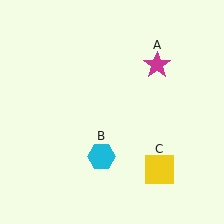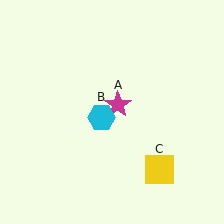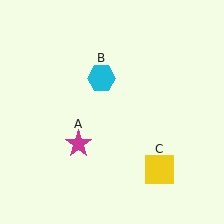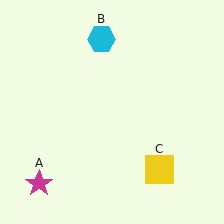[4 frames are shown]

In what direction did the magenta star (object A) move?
The magenta star (object A) moved down and to the left.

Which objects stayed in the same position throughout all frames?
Yellow square (object C) remained stationary.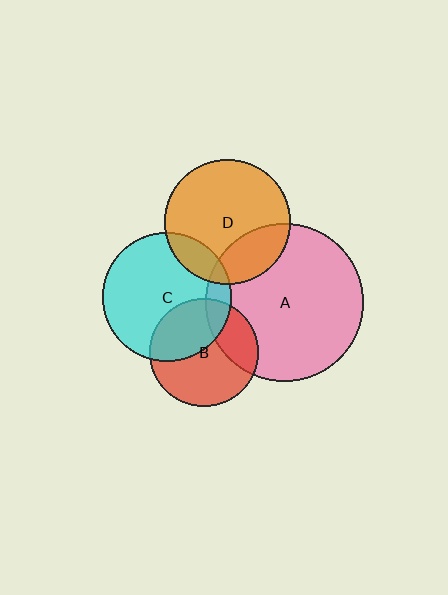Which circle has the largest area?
Circle A (pink).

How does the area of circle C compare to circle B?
Approximately 1.4 times.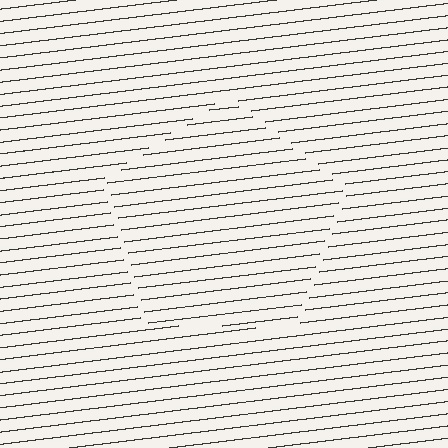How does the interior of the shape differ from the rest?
The interior of the shape contains the same grating, shifted by half a period — the contour is defined by the phase discontinuity where line-ends from the inner and outer gratings abut.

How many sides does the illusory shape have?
5 sides — the line-ends trace a pentagon.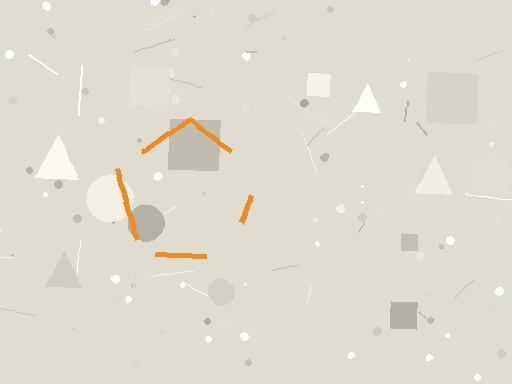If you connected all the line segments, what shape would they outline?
They would outline a pentagon.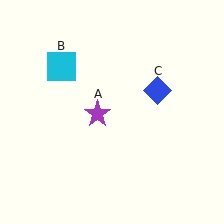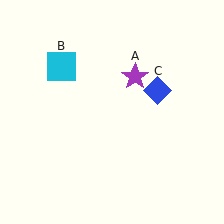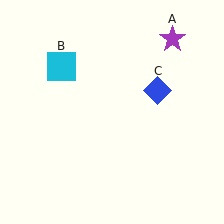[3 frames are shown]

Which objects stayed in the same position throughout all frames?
Cyan square (object B) and blue diamond (object C) remained stationary.